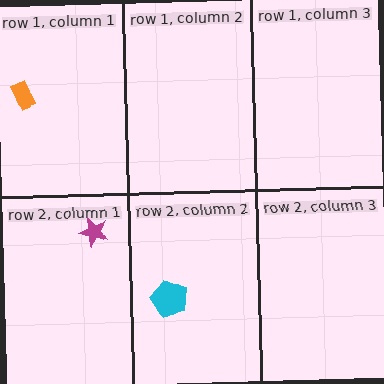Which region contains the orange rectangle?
The row 1, column 1 region.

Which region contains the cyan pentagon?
The row 2, column 2 region.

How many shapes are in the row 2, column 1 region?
1.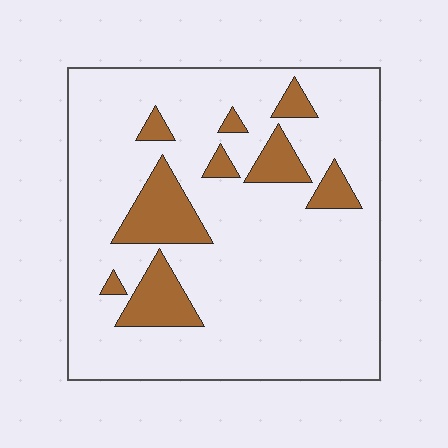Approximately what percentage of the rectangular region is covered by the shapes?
Approximately 15%.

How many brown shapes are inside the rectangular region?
9.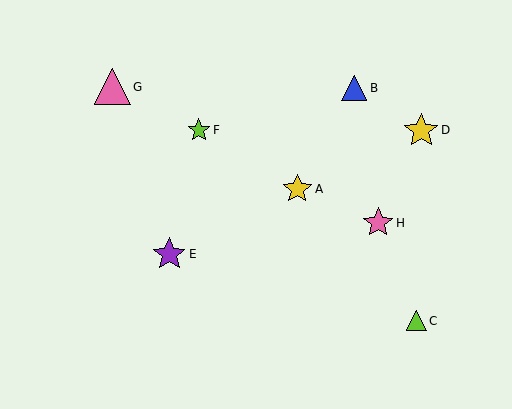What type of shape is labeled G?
Shape G is a pink triangle.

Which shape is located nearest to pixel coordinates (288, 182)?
The yellow star (labeled A) at (297, 189) is nearest to that location.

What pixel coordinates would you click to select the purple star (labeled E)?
Click at (169, 254) to select the purple star E.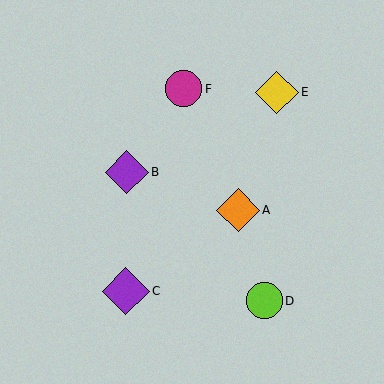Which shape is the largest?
The purple diamond (labeled C) is the largest.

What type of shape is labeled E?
Shape E is a yellow diamond.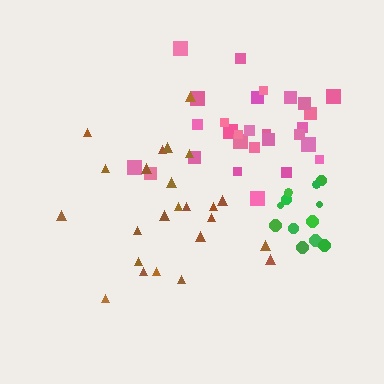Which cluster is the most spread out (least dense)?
Brown.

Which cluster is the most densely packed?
Green.